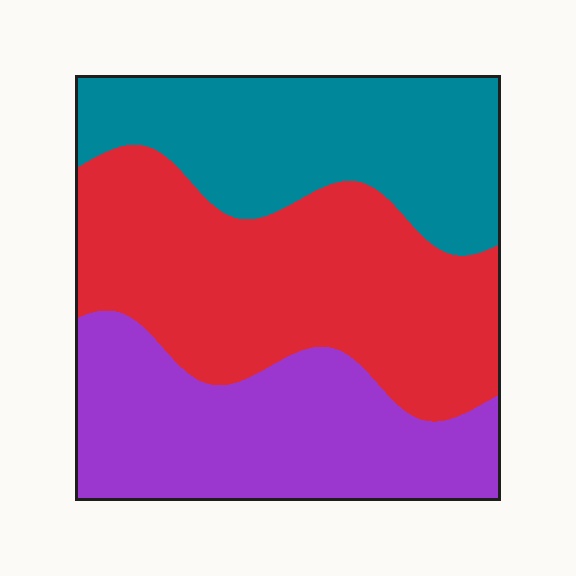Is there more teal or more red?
Red.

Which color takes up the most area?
Red, at roughly 40%.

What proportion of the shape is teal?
Teal takes up about one quarter (1/4) of the shape.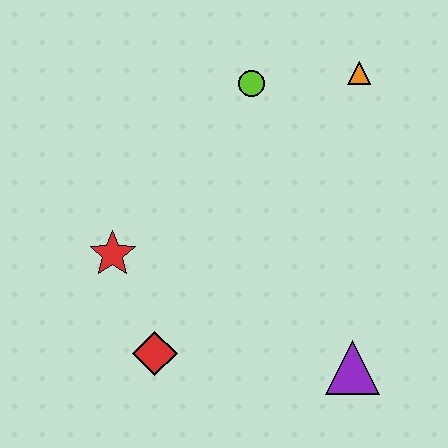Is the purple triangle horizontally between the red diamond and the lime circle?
No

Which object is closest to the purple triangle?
The red diamond is closest to the purple triangle.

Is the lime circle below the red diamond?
No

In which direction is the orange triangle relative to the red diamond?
The orange triangle is above the red diamond.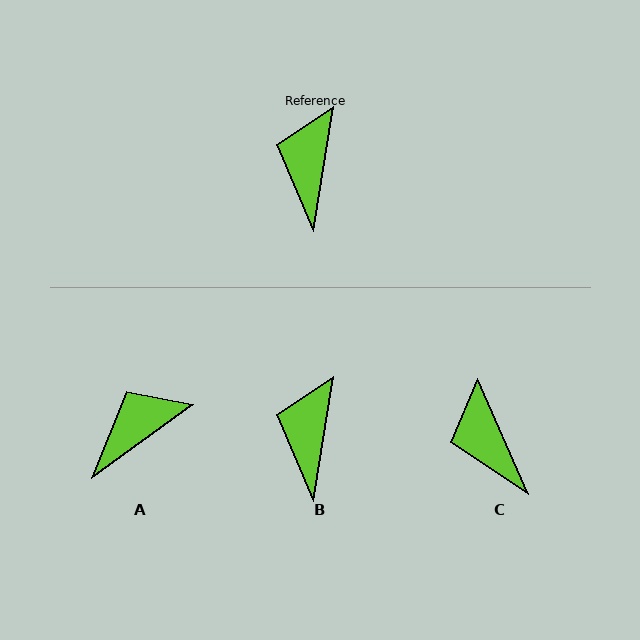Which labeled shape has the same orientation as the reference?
B.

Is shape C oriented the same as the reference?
No, it is off by about 33 degrees.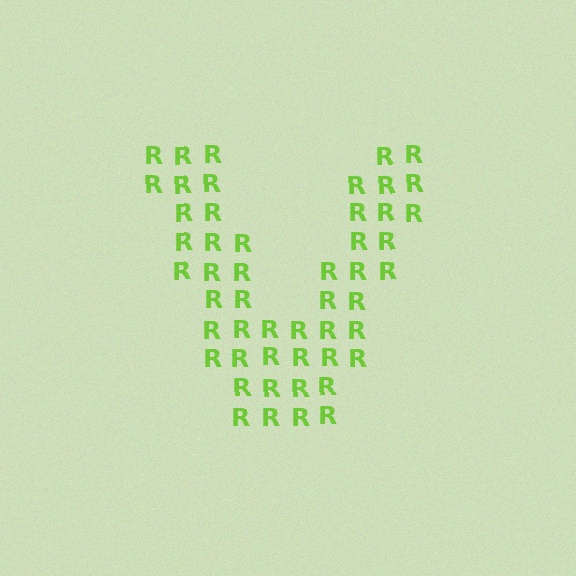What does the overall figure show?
The overall figure shows the letter V.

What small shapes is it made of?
It is made of small letter R's.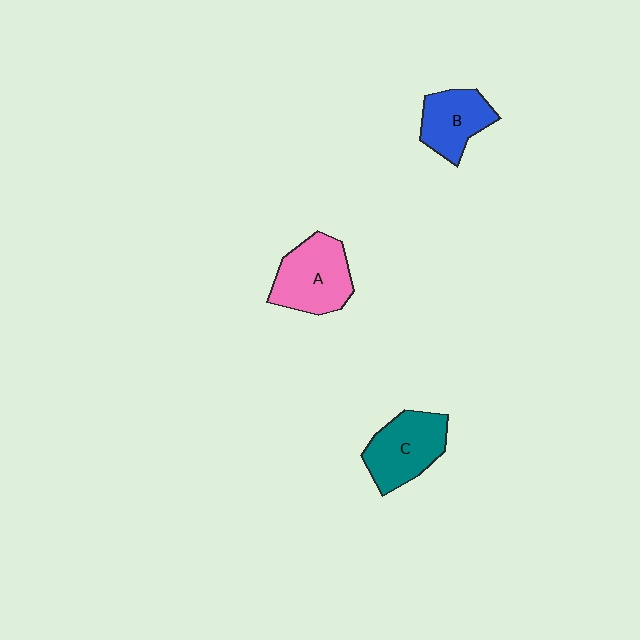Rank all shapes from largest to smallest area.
From largest to smallest: A (pink), C (teal), B (blue).